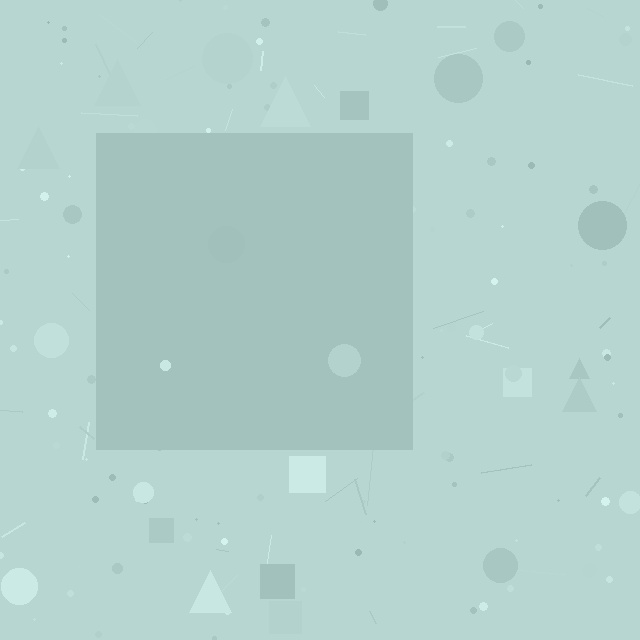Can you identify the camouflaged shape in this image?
The camouflaged shape is a square.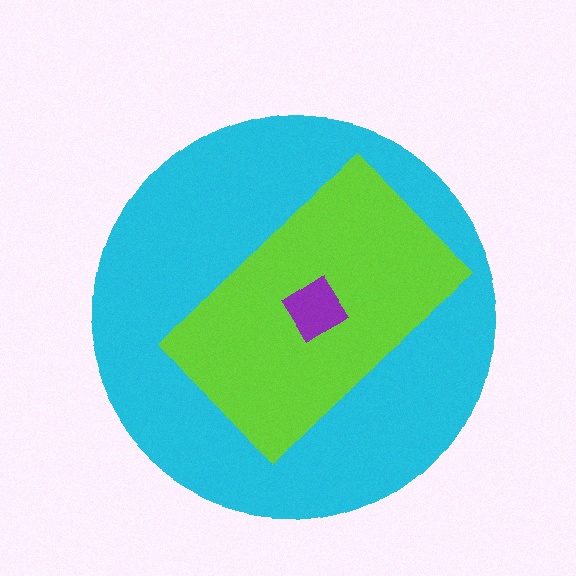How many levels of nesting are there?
3.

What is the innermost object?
The purple diamond.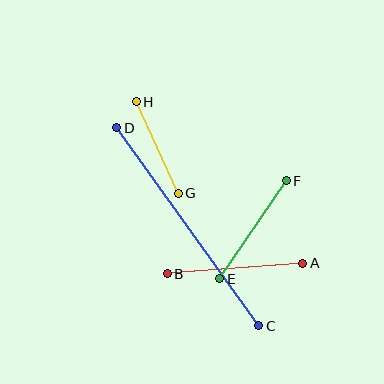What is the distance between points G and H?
The distance is approximately 101 pixels.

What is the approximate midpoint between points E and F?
The midpoint is at approximately (253, 230) pixels.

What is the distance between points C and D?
The distance is approximately 244 pixels.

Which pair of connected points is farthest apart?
Points C and D are farthest apart.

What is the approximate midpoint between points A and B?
The midpoint is at approximately (235, 269) pixels.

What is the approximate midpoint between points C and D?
The midpoint is at approximately (188, 227) pixels.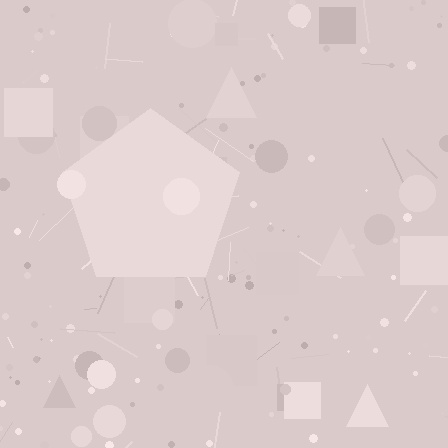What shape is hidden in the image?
A pentagon is hidden in the image.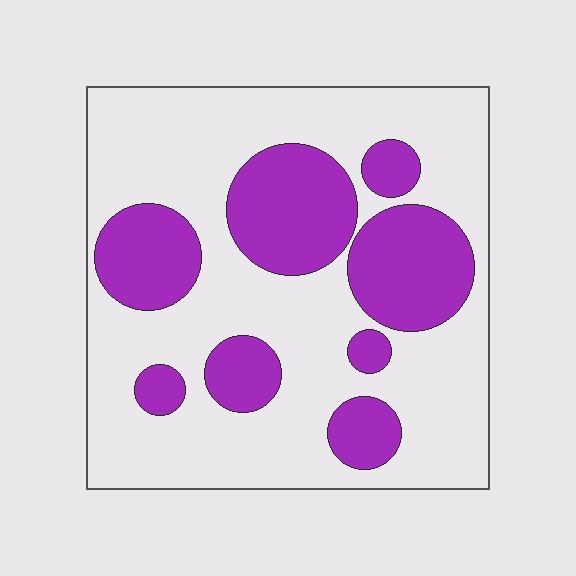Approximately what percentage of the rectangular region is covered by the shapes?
Approximately 30%.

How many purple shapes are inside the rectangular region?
8.